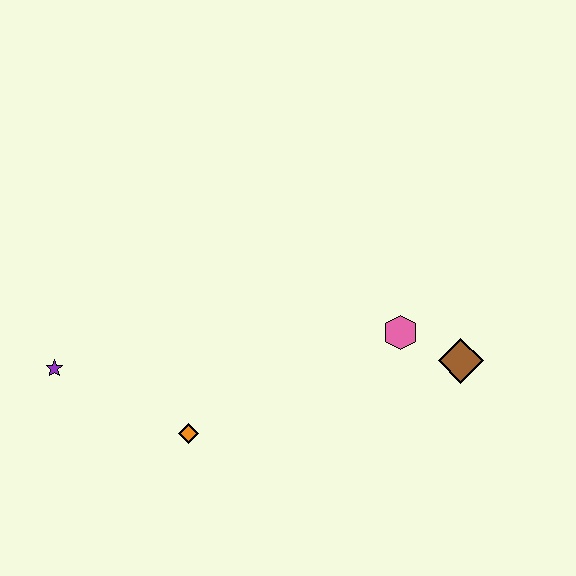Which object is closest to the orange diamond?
The purple star is closest to the orange diamond.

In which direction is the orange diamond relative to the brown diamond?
The orange diamond is to the left of the brown diamond.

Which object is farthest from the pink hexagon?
The purple star is farthest from the pink hexagon.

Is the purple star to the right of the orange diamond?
No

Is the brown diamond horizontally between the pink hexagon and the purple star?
No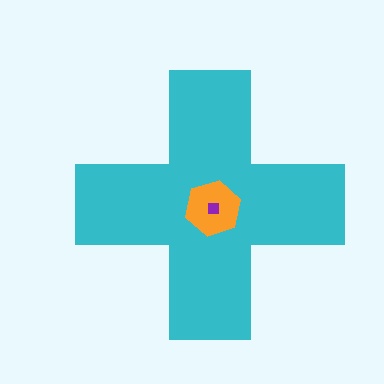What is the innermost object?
The purple square.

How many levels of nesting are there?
3.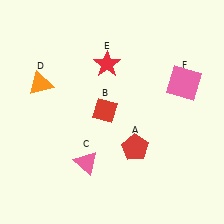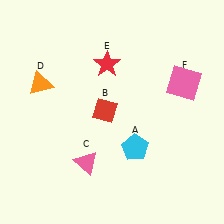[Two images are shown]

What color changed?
The pentagon (A) changed from red in Image 1 to cyan in Image 2.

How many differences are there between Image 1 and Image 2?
There is 1 difference between the two images.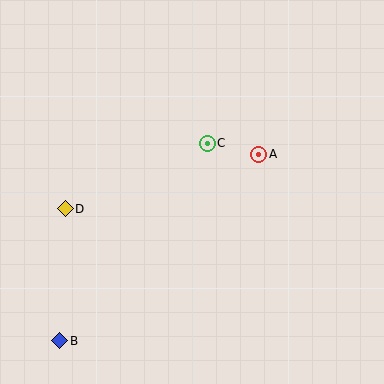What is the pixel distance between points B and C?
The distance between B and C is 247 pixels.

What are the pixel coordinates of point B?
Point B is at (60, 341).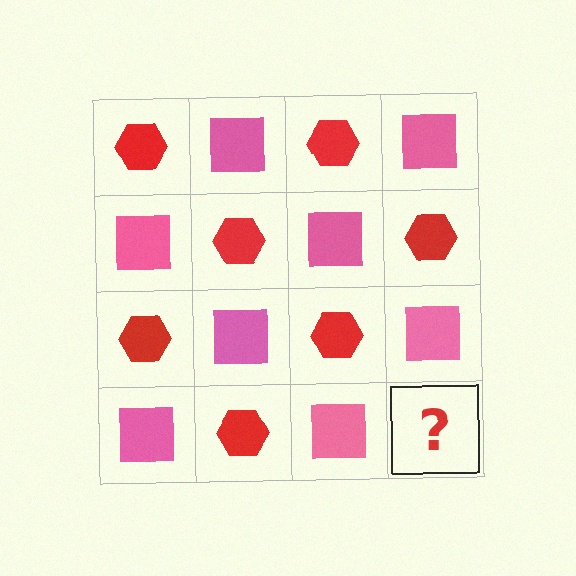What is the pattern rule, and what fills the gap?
The rule is that it alternates red hexagon and pink square in a checkerboard pattern. The gap should be filled with a red hexagon.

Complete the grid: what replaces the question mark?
The question mark should be replaced with a red hexagon.